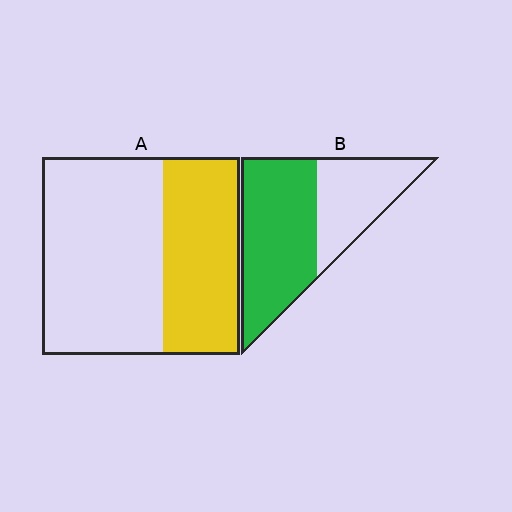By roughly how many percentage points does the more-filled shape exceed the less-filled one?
By roughly 25 percentage points (B over A).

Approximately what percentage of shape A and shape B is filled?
A is approximately 40% and B is approximately 60%.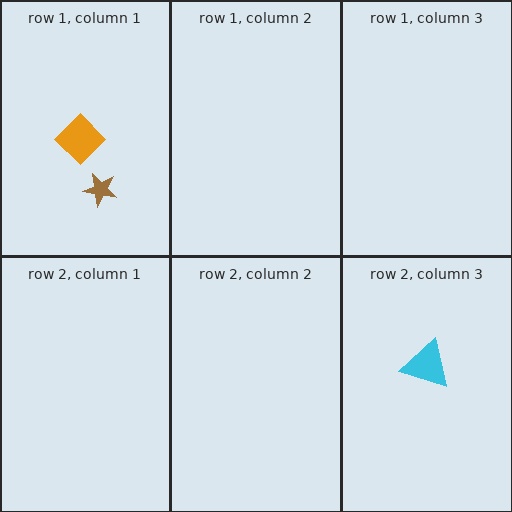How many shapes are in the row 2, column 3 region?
1.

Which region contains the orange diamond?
The row 1, column 1 region.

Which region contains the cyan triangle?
The row 2, column 3 region.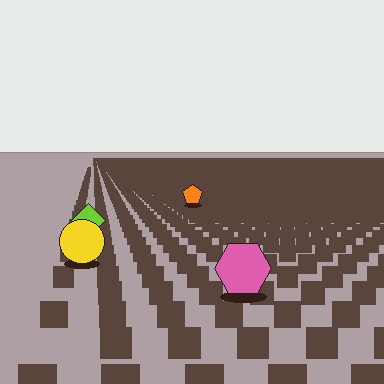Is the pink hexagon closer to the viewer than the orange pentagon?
Yes. The pink hexagon is closer — you can tell from the texture gradient: the ground texture is coarser near it.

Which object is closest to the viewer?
The pink hexagon is closest. The texture marks near it are larger and more spread out.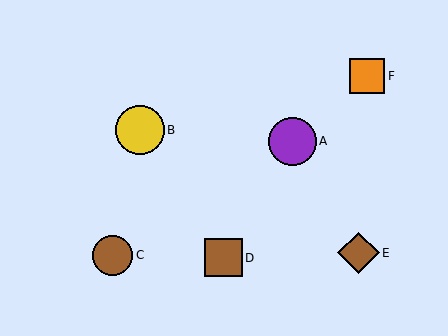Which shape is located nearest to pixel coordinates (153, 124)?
The yellow circle (labeled B) at (140, 130) is nearest to that location.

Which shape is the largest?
The yellow circle (labeled B) is the largest.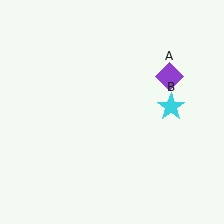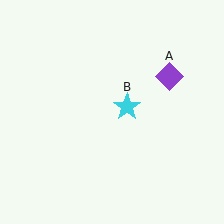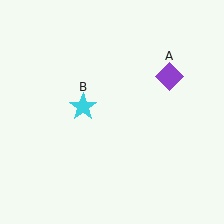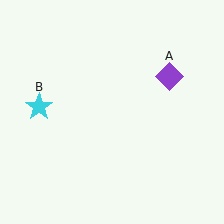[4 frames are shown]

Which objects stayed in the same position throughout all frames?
Purple diamond (object A) remained stationary.